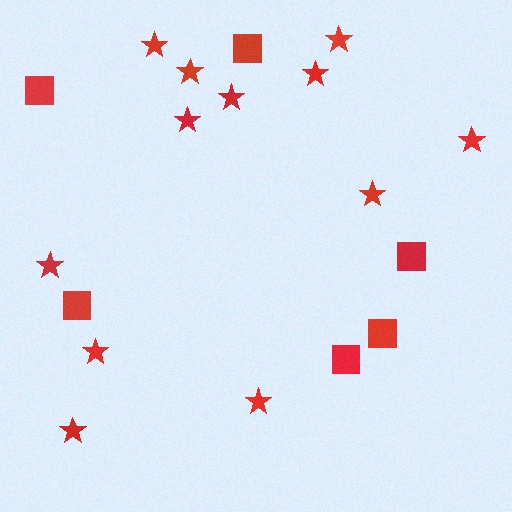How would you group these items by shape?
There are 2 groups: one group of squares (6) and one group of stars (12).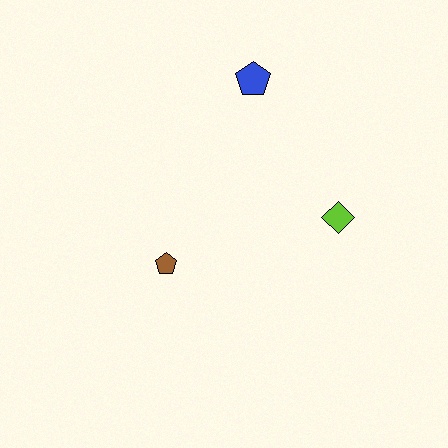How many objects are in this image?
There are 3 objects.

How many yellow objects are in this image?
There are no yellow objects.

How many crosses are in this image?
There are no crosses.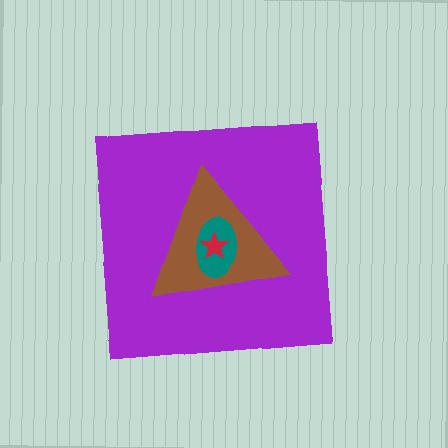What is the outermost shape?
The purple square.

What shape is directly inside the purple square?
The brown triangle.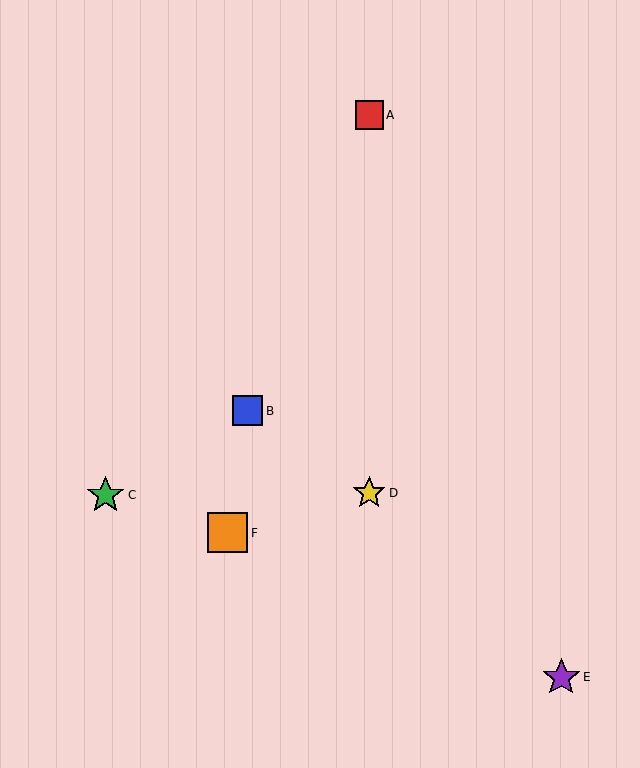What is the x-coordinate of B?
Object B is at x≈247.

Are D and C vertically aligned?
No, D is at x≈369 and C is at x≈106.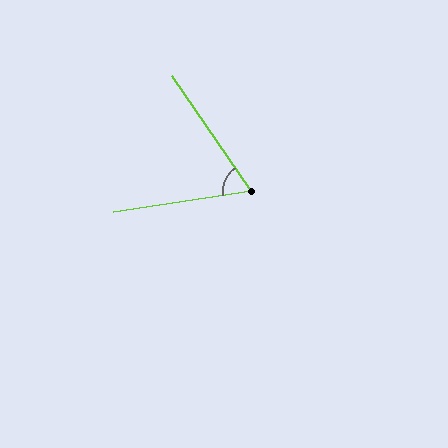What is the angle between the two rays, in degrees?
Approximately 64 degrees.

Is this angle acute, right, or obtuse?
It is acute.